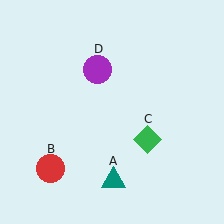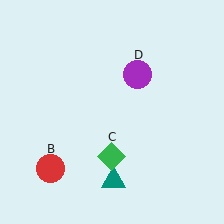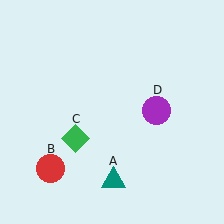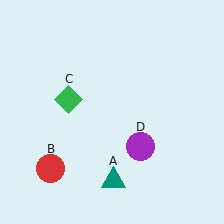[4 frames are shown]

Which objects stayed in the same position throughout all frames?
Teal triangle (object A) and red circle (object B) remained stationary.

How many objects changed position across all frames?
2 objects changed position: green diamond (object C), purple circle (object D).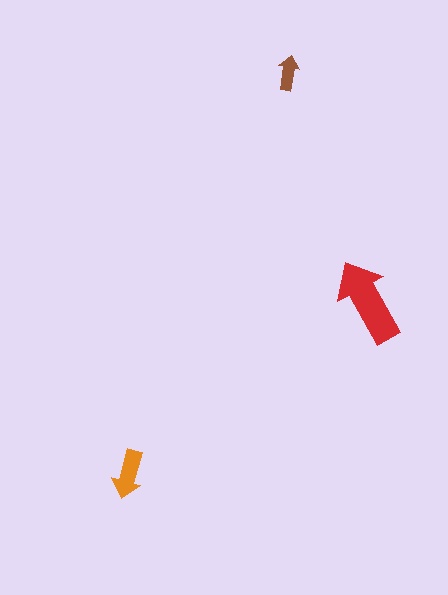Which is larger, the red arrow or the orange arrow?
The red one.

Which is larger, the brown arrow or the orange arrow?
The orange one.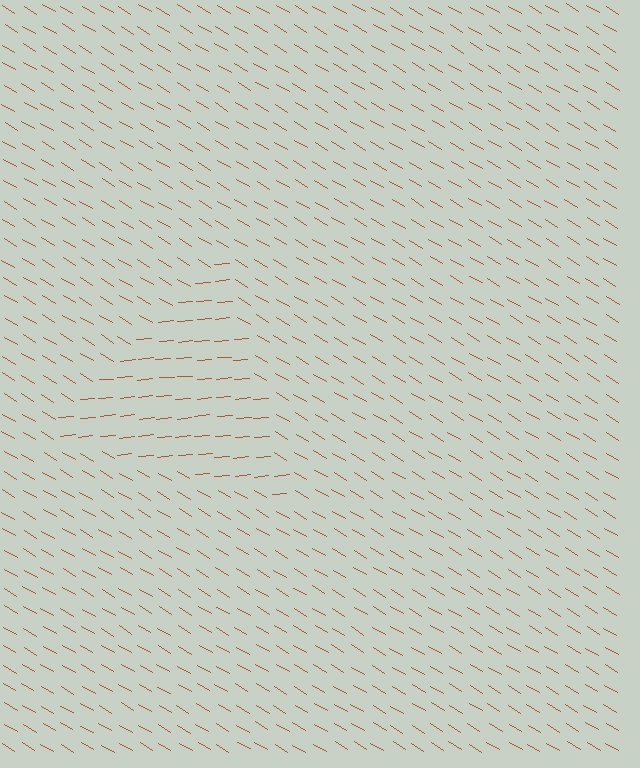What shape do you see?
I see a triangle.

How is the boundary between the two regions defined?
The boundary is defined purely by a change in line orientation (approximately 36 degrees difference). All lines are the same color and thickness.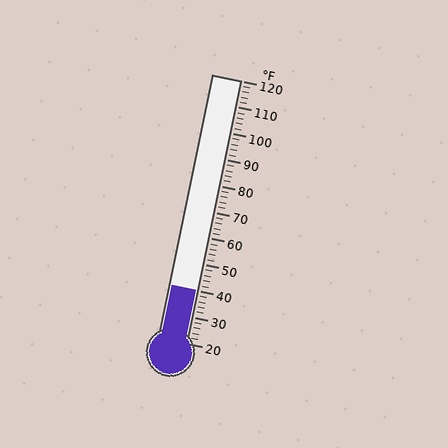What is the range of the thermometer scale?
The thermometer scale ranges from 20°F to 120°F.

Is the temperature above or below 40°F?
The temperature is at 40°F.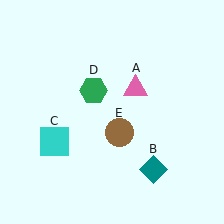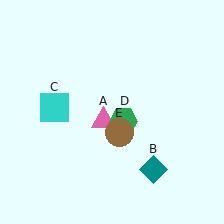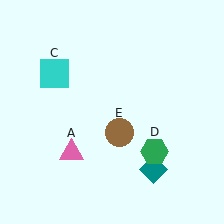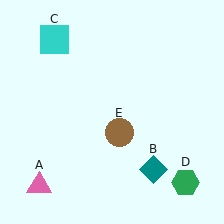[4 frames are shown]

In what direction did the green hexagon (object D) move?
The green hexagon (object D) moved down and to the right.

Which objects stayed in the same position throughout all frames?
Teal diamond (object B) and brown circle (object E) remained stationary.